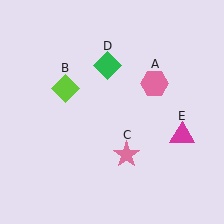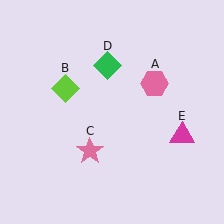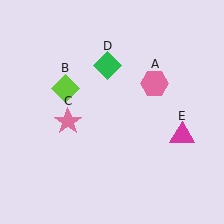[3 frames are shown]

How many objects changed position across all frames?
1 object changed position: pink star (object C).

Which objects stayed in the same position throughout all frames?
Pink hexagon (object A) and lime diamond (object B) and green diamond (object D) and magenta triangle (object E) remained stationary.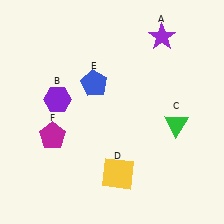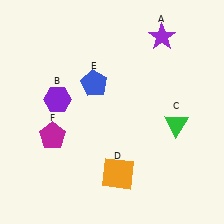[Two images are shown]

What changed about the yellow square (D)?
In Image 1, D is yellow. In Image 2, it changed to orange.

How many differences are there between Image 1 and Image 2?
There is 1 difference between the two images.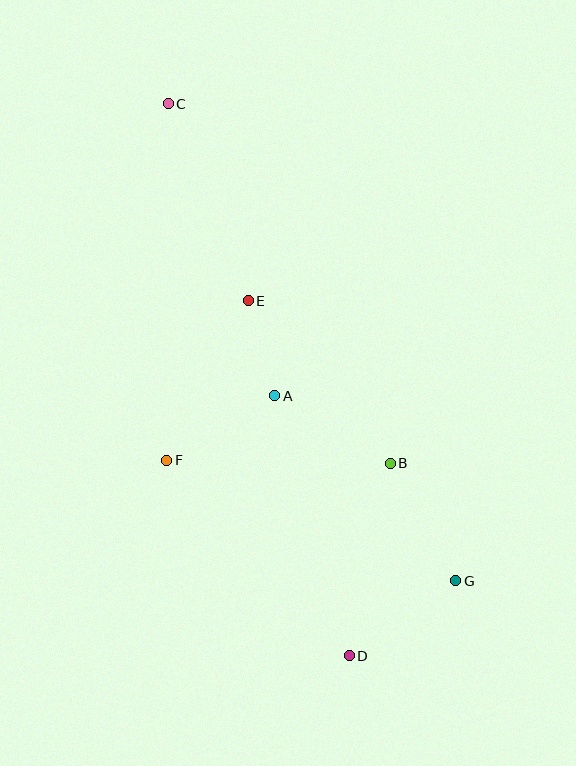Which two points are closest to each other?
Points A and E are closest to each other.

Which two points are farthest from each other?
Points C and D are farthest from each other.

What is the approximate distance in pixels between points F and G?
The distance between F and G is approximately 313 pixels.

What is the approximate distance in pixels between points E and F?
The distance between E and F is approximately 179 pixels.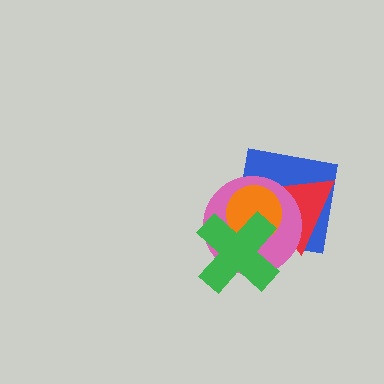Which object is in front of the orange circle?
The green cross is in front of the orange circle.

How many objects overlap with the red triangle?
4 objects overlap with the red triangle.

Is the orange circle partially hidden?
Yes, it is partially covered by another shape.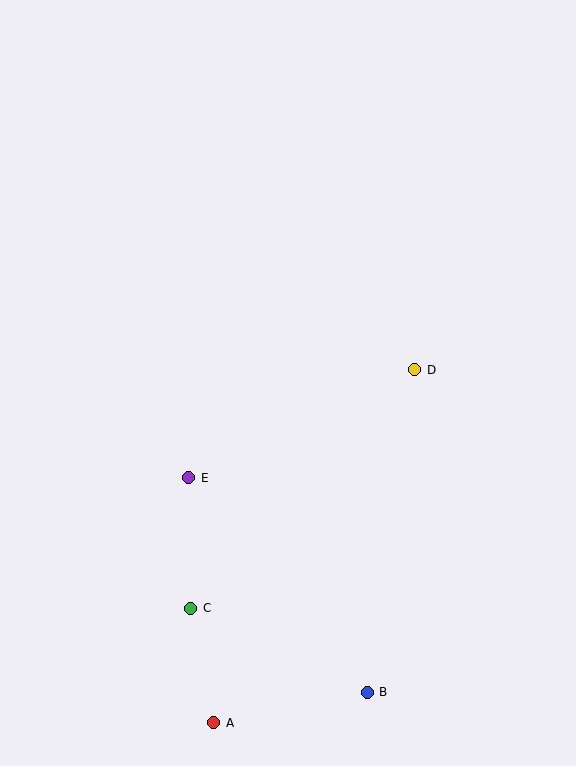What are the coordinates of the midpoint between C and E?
The midpoint between C and E is at (190, 543).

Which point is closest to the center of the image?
Point D at (415, 370) is closest to the center.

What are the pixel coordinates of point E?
Point E is at (189, 478).